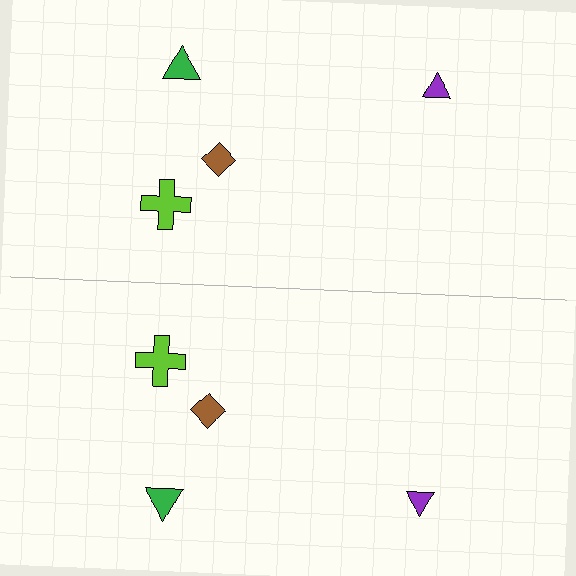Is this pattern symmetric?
Yes, this pattern has bilateral (reflection) symmetry.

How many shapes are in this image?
There are 8 shapes in this image.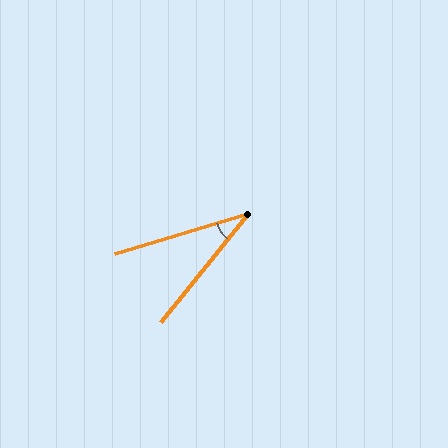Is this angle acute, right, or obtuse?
It is acute.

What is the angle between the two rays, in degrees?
Approximately 35 degrees.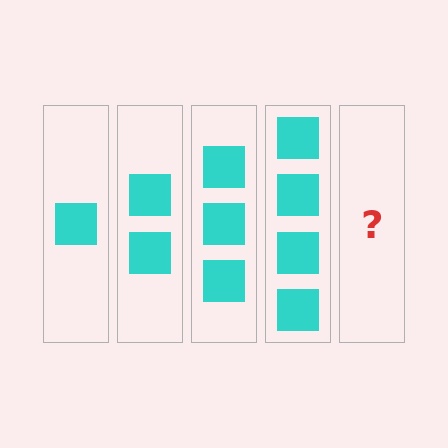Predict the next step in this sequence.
The next step is 5 squares.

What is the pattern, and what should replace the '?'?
The pattern is that each step adds one more square. The '?' should be 5 squares.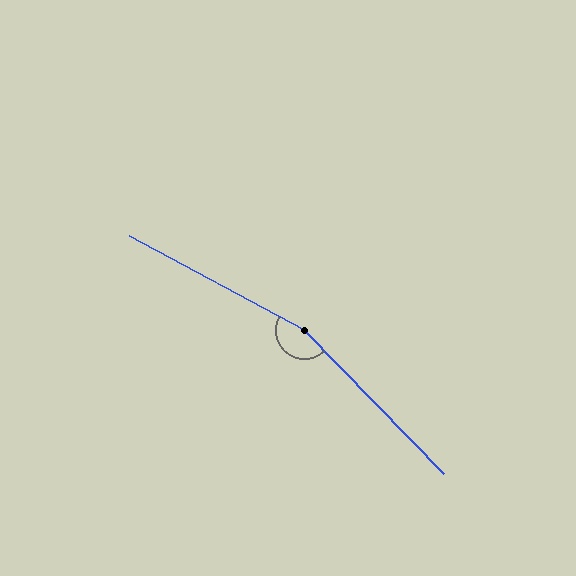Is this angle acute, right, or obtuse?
It is obtuse.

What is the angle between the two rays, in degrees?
Approximately 162 degrees.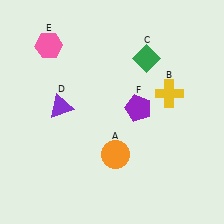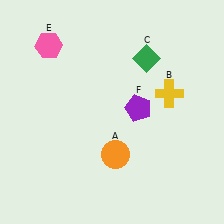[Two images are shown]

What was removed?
The purple triangle (D) was removed in Image 2.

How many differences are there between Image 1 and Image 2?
There is 1 difference between the two images.